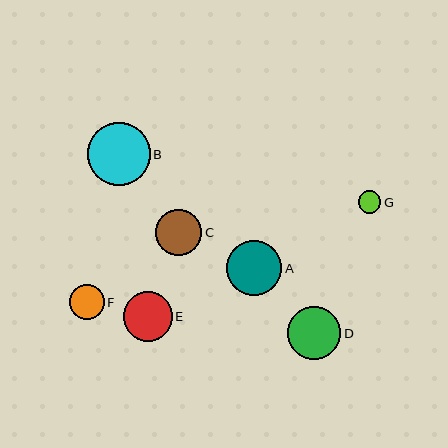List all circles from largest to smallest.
From largest to smallest: B, A, D, E, C, F, G.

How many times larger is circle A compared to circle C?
Circle A is approximately 1.2 times the size of circle C.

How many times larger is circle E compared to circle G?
Circle E is approximately 2.2 times the size of circle G.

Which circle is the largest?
Circle B is the largest with a size of approximately 63 pixels.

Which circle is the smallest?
Circle G is the smallest with a size of approximately 22 pixels.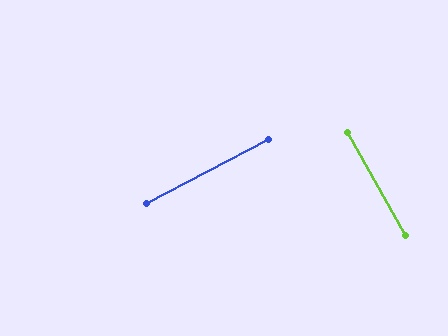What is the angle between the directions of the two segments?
Approximately 88 degrees.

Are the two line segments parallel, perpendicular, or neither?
Perpendicular — they meet at approximately 88°.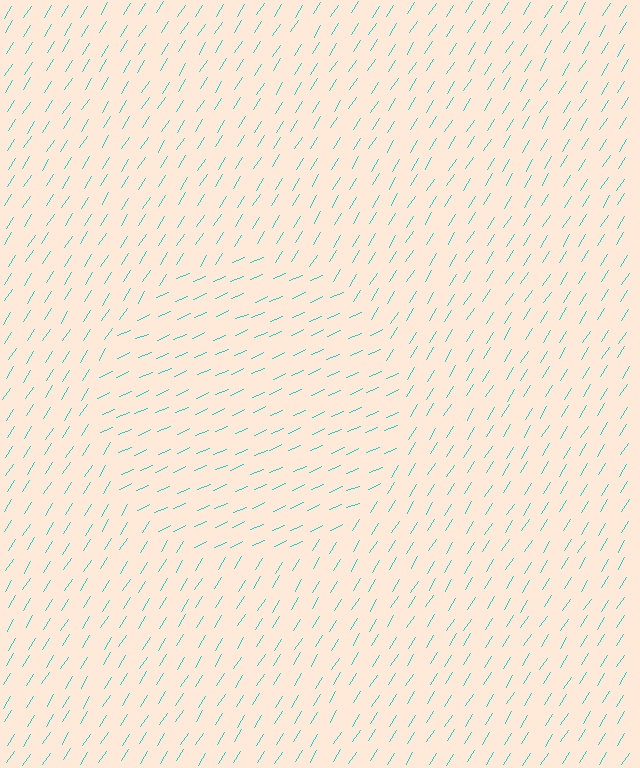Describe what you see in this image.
The image is filled with small cyan line segments. A circle region in the image has lines oriented differently from the surrounding lines, creating a visible texture boundary.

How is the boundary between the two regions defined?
The boundary is defined purely by a change in line orientation (approximately 34 degrees difference). All lines are the same color and thickness.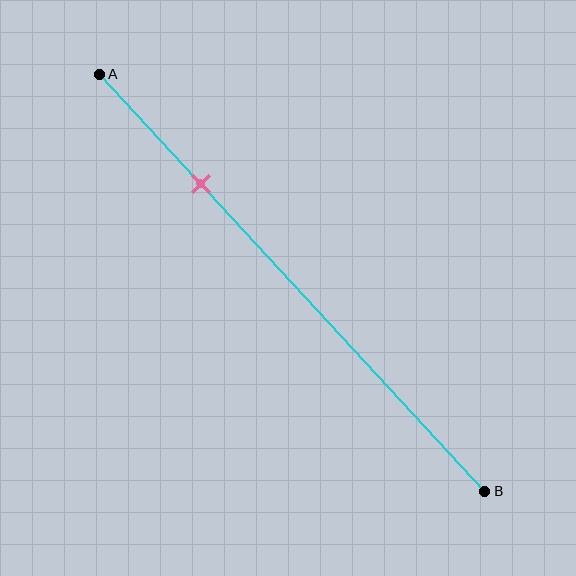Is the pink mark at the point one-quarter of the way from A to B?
Yes, the mark is approximately at the one-quarter point.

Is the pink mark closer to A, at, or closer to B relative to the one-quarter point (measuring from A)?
The pink mark is approximately at the one-quarter point of segment AB.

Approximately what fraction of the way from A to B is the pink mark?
The pink mark is approximately 25% of the way from A to B.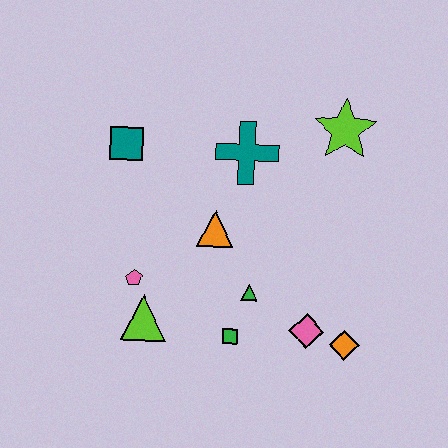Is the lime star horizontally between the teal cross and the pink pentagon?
No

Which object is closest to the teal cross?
The orange triangle is closest to the teal cross.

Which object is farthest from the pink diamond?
The teal square is farthest from the pink diamond.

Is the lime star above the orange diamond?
Yes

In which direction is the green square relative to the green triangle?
The green square is below the green triangle.